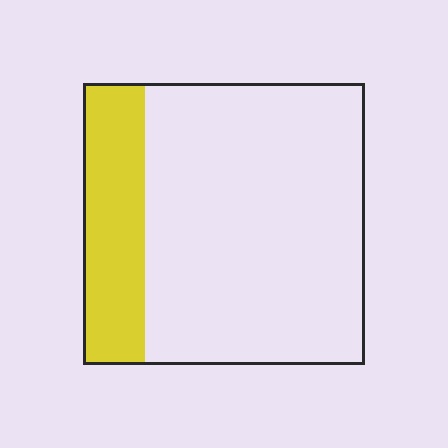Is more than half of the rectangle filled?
No.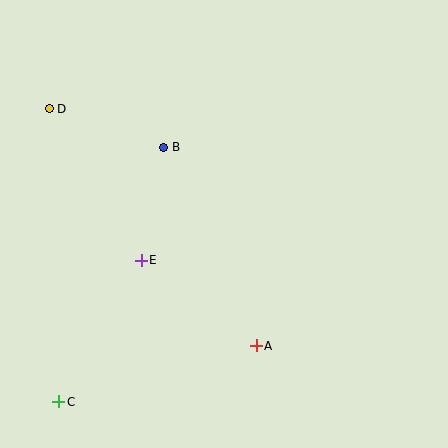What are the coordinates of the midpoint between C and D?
The midpoint between C and D is at (54, 255).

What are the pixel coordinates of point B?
Point B is at (164, 147).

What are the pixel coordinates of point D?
Point D is at (49, 109).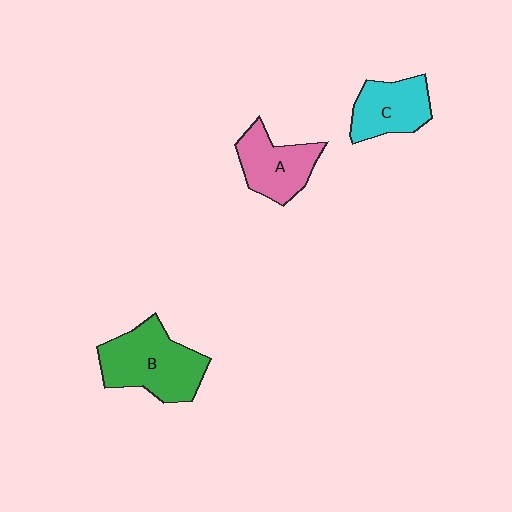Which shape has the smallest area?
Shape C (cyan).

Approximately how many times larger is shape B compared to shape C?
Approximately 1.5 times.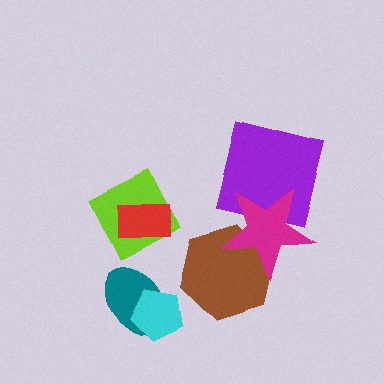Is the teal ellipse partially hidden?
Yes, it is partially covered by another shape.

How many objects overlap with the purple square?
1 object overlaps with the purple square.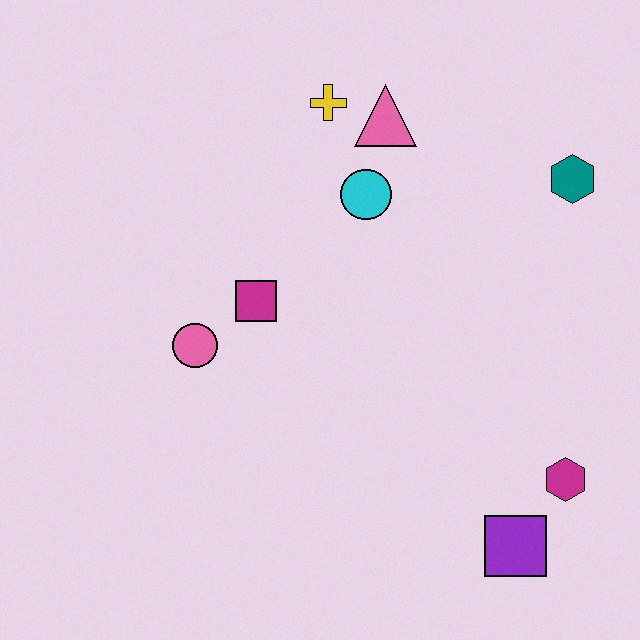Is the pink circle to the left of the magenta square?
Yes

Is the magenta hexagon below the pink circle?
Yes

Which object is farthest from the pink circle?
The teal hexagon is farthest from the pink circle.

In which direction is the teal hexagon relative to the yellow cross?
The teal hexagon is to the right of the yellow cross.